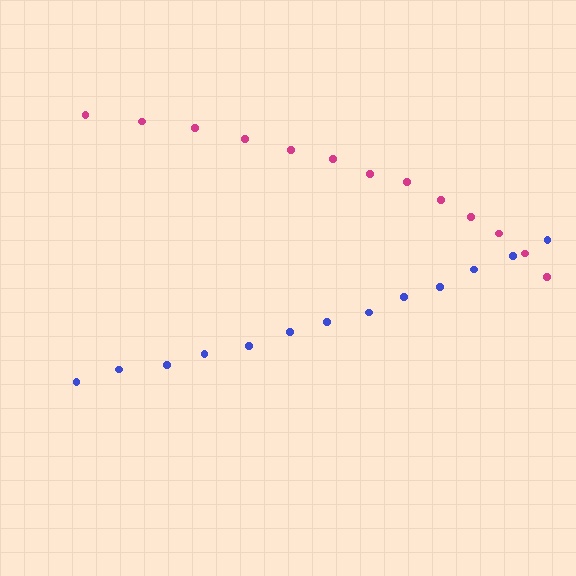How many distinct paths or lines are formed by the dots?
There are 2 distinct paths.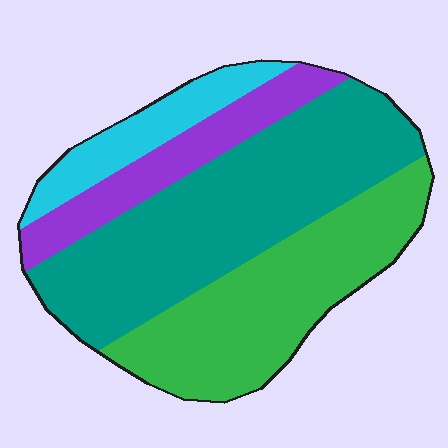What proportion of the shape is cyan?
Cyan covers around 10% of the shape.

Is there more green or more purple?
Green.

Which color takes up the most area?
Teal, at roughly 45%.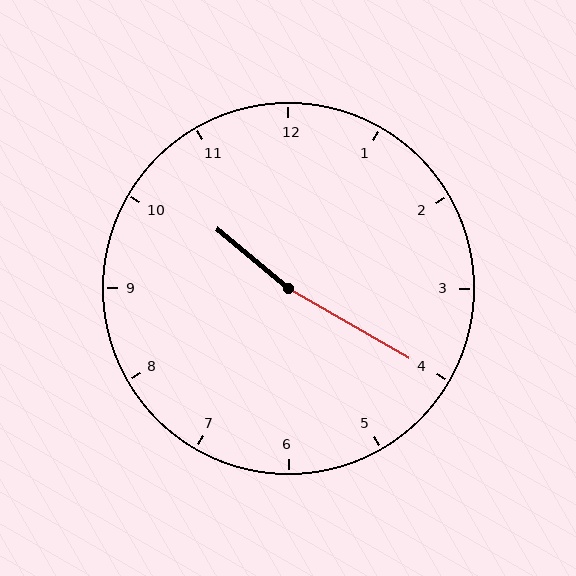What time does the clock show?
10:20.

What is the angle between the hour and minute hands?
Approximately 170 degrees.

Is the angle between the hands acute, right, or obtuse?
It is obtuse.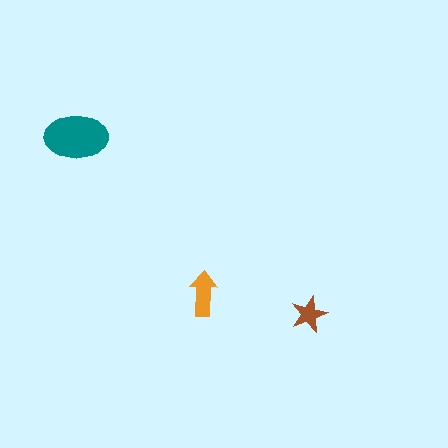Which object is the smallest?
The brown star.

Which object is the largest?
The teal ellipse.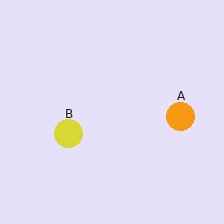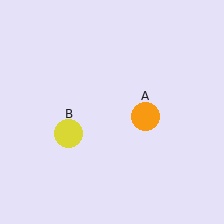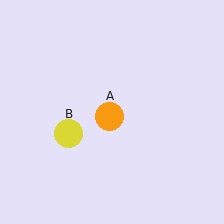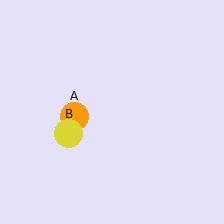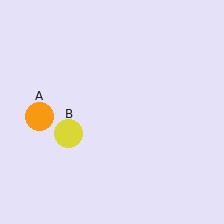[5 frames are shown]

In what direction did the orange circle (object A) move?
The orange circle (object A) moved left.